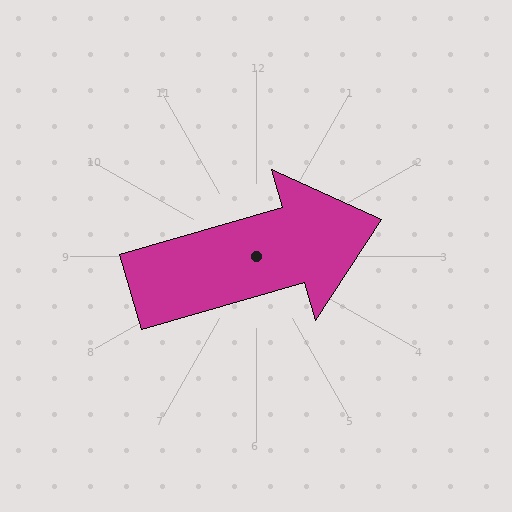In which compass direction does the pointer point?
East.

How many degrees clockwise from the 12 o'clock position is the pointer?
Approximately 74 degrees.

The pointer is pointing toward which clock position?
Roughly 2 o'clock.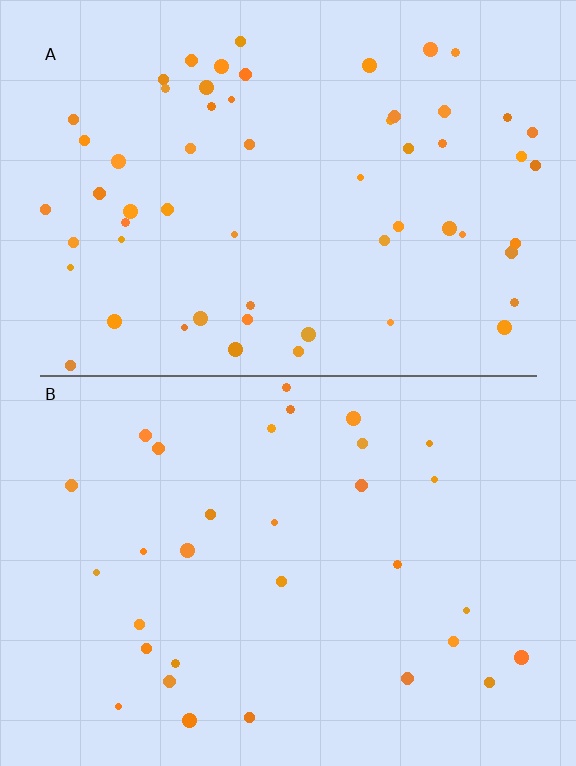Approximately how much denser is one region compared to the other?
Approximately 1.9× — region A over region B.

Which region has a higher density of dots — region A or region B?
A (the top).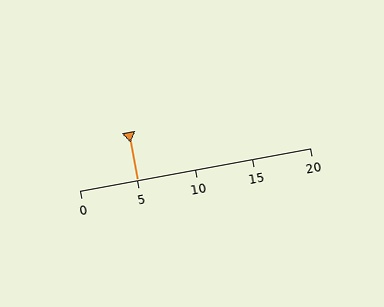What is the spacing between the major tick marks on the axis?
The major ticks are spaced 5 apart.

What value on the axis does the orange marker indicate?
The marker indicates approximately 5.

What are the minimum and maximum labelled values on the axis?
The axis runs from 0 to 20.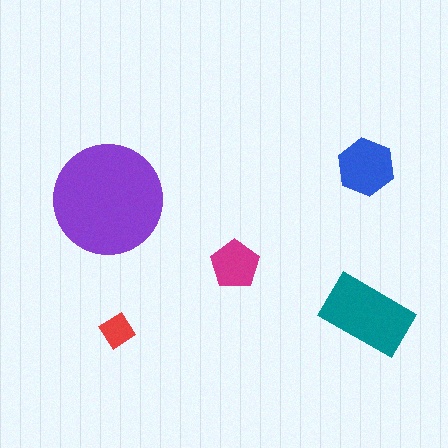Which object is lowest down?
The red diamond is bottommost.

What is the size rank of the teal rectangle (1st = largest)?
2nd.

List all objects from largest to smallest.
The purple circle, the teal rectangle, the blue hexagon, the magenta pentagon, the red diamond.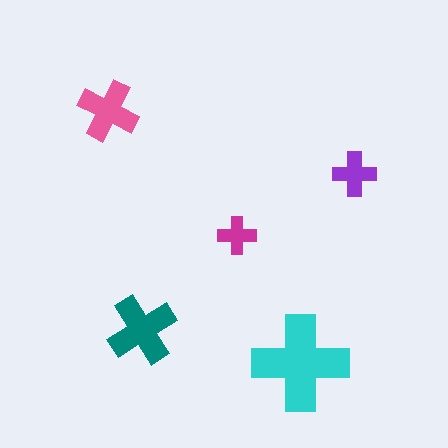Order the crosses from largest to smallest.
the cyan one, the teal one, the pink one, the purple one, the magenta one.